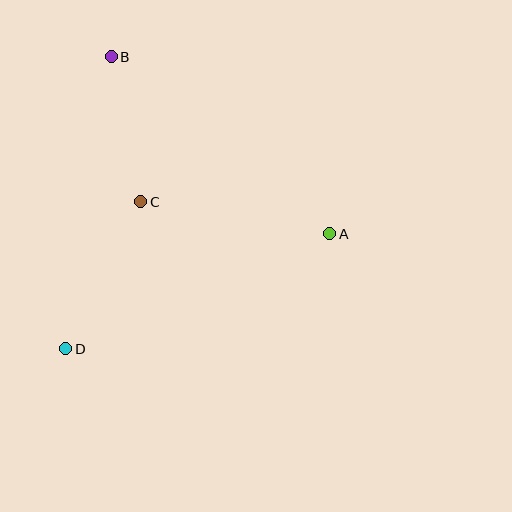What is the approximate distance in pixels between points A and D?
The distance between A and D is approximately 288 pixels.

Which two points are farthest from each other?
Points B and D are farthest from each other.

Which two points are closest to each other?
Points B and C are closest to each other.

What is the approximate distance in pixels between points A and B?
The distance between A and B is approximately 281 pixels.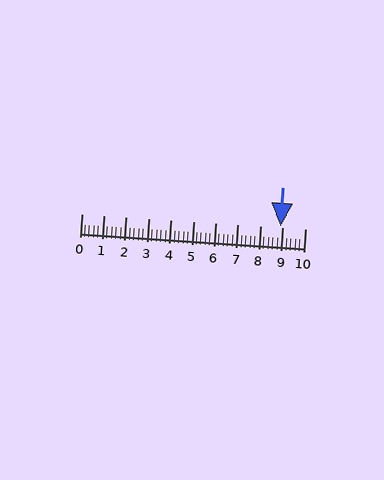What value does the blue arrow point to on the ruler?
The blue arrow points to approximately 8.9.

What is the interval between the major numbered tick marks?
The major tick marks are spaced 1 units apart.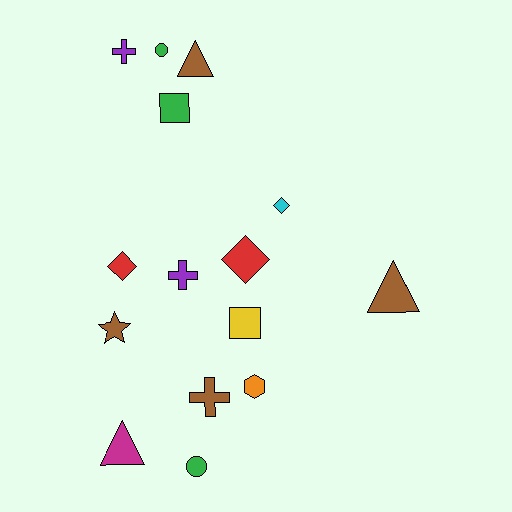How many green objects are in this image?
There are 3 green objects.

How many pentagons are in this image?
There are no pentagons.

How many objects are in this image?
There are 15 objects.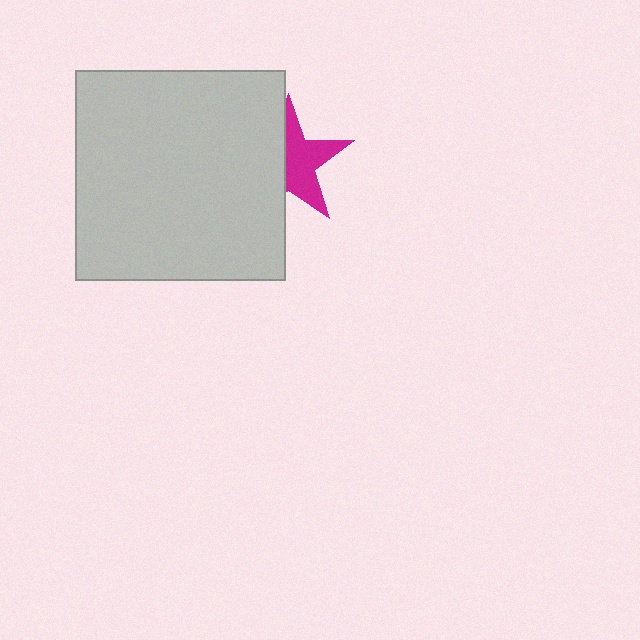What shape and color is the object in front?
The object in front is a light gray square.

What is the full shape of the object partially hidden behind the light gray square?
The partially hidden object is a magenta star.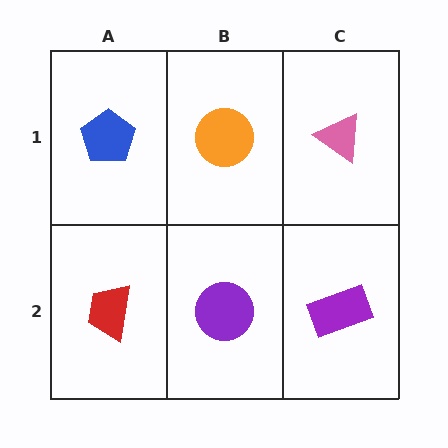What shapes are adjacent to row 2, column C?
A pink triangle (row 1, column C), a purple circle (row 2, column B).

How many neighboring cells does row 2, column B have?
3.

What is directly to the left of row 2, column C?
A purple circle.